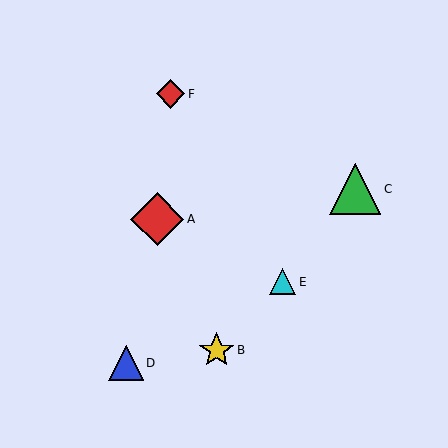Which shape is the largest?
The red diamond (labeled A) is the largest.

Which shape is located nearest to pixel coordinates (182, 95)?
The red diamond (labeled F) at (170, 94) is nearest to that location.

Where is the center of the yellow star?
The center of the yellow star is at (217, 350).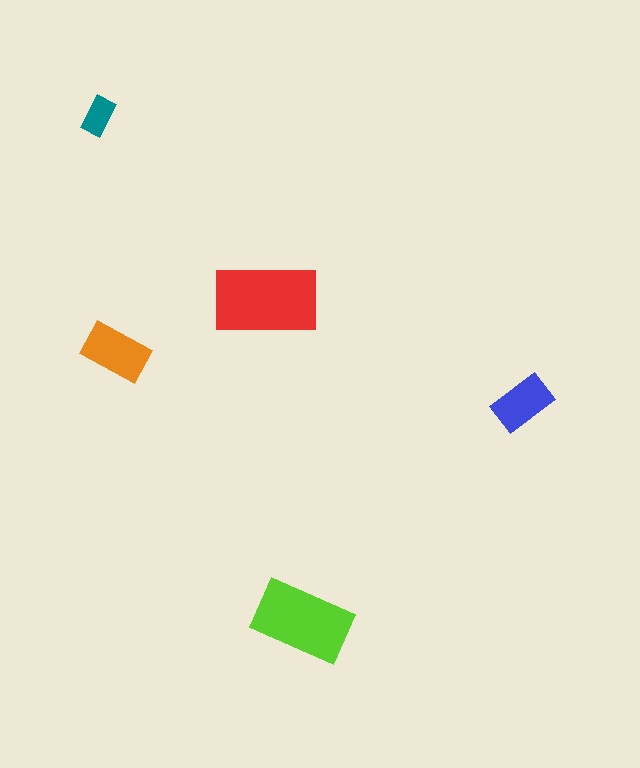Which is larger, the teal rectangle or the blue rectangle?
The blue one.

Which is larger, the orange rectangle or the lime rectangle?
The lime one.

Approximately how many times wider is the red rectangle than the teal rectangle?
About 2.5 times wider.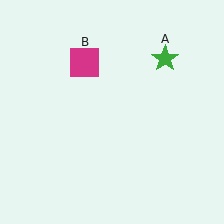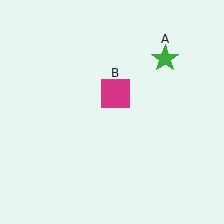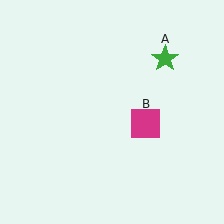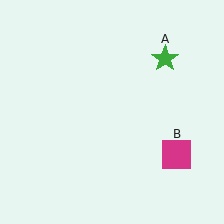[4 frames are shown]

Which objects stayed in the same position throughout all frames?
Green star (object A) remained stationary.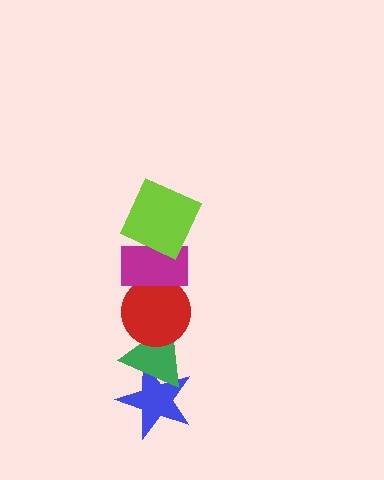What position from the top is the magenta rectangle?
The magenta rectangle is 2nd from the top.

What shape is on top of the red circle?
The magenta rectangle is on top of the red circle.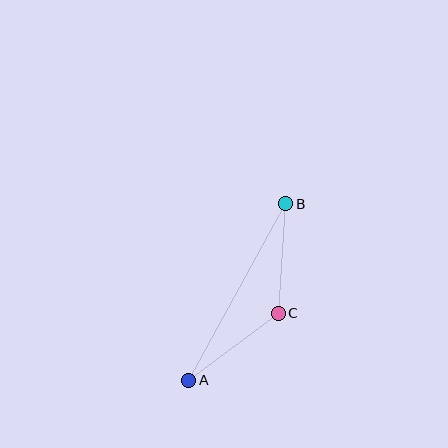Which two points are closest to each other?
Points B and C are closest to each other.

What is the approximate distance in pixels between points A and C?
The distance between A and C is approximately 112 pixels.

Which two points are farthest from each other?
Points A and B are farthest from each other.